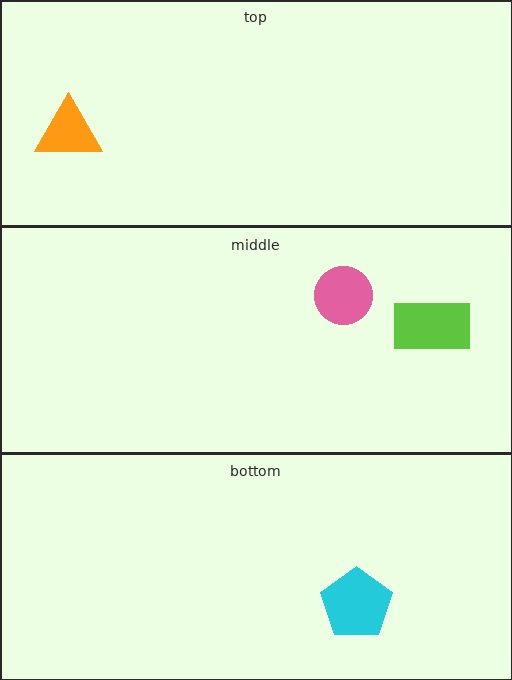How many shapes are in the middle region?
2.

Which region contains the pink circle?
The middle region.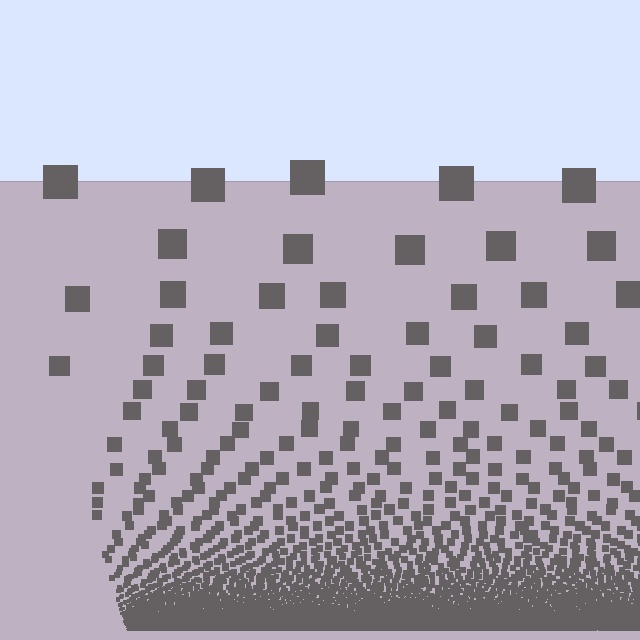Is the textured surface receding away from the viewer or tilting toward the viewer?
The surface appears to tilt toward the viewer. Texture elements get larger and sparser toward the top.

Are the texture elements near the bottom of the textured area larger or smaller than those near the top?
Smaller. The gradient is inverted — elements near the bottom are smaller and denser.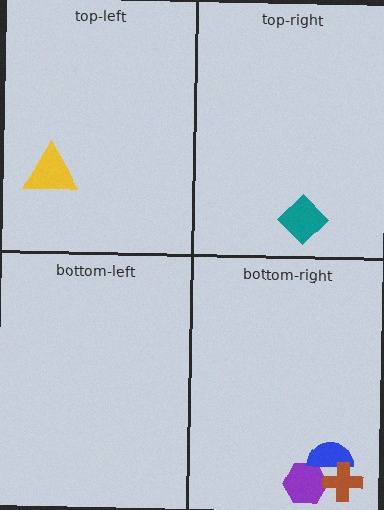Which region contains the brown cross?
The bottom-right region.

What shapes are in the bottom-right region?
The purple hexagon, the blue semicircle, the brown cross.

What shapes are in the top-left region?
The yellow triangle.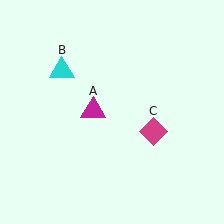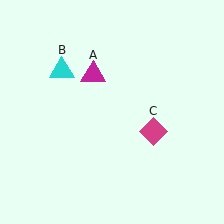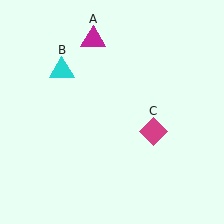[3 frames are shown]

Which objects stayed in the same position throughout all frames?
Cyan triangle (object B) and magenta diamond (object C) remained stationary.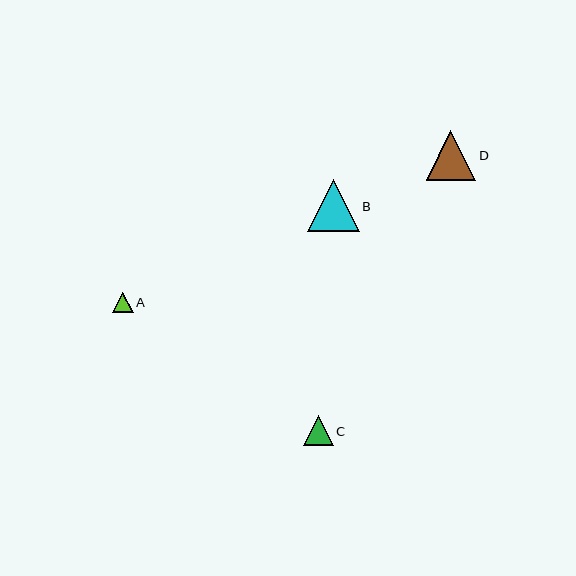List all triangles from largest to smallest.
From largest to smallest: B, D, C, A.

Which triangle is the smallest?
Triangle A is the smallest with a size of approximately 20 pixels.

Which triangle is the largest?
Triangle B is the largest with a size of approximately 52 pixels.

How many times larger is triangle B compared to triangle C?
Triangle B is approximately 1.7 times the size of triangle C.